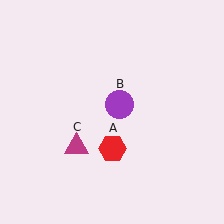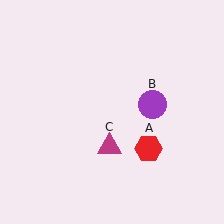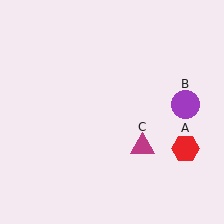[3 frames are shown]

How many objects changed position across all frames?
3 objects changed position: red hexagon (object A), purple circle (object B), magenta triangle (object C).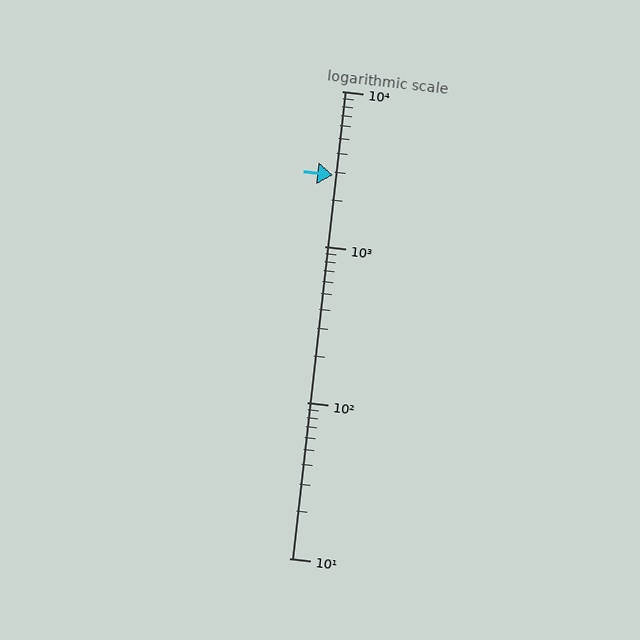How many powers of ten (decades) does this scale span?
The scale spans 3 decades, from 10 to 10000.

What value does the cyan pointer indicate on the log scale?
The pointer indicates approximately 2900.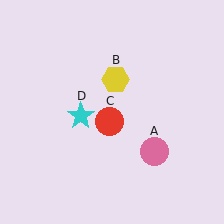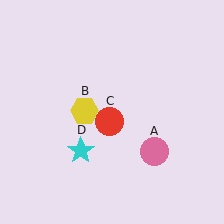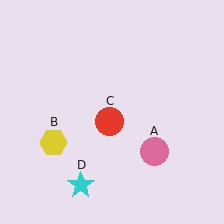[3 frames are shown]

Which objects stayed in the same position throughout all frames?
Pink circle (object A) and red circle (object C) remained stationary.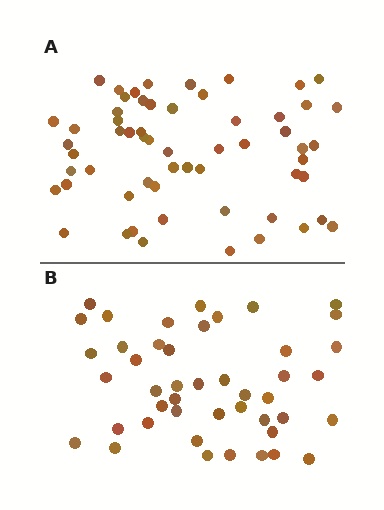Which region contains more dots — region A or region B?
Region A (the top region) has more dots.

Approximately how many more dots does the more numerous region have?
Region A has approximately 15 more dots than region B.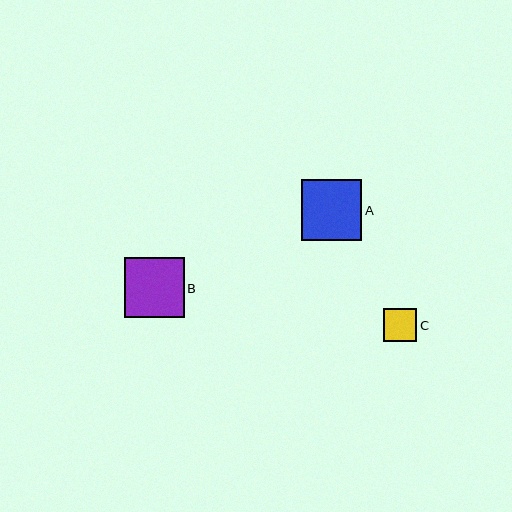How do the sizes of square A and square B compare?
Square A and square B are approximately the same size.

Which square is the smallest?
Square C is the smallest with a size of approximately 33 pixels.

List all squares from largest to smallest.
From largest to smallest: A, B, C.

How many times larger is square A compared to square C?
Square A is approximately 1.8 times the size of square C.